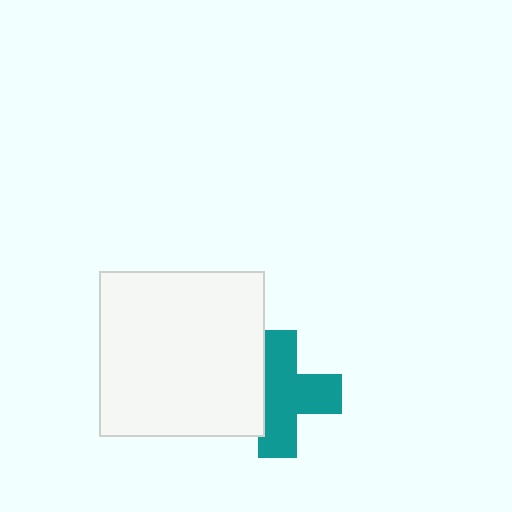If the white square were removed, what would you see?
You would see the complete teal cross.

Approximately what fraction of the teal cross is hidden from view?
Roughly 30% of the teal cross is hidden behind the white square.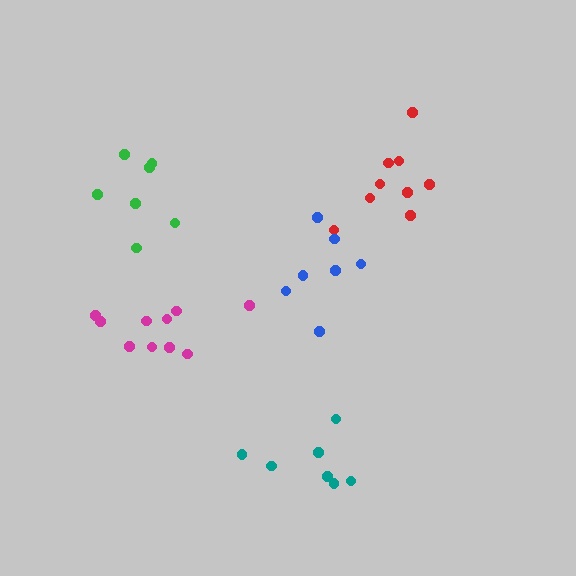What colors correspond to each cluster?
The clusters are colored: green, red, magenta, teal, blue.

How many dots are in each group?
Group 1: 7 dots, Group 2: 9 dots, Group 3: 10 dots, Group 4: 7 dots, Group 5: 7 dots (40 total).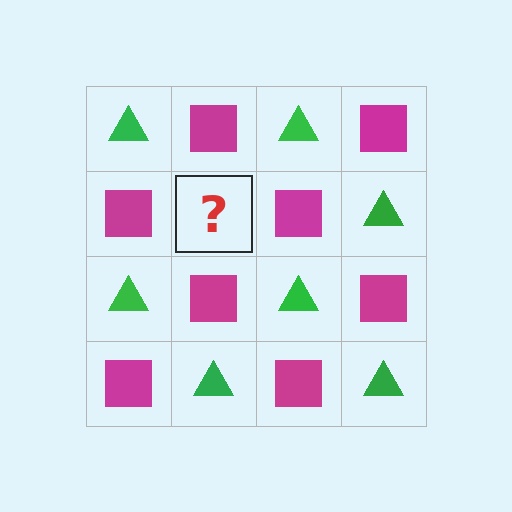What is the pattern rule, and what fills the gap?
The rule is that it alternates green triangle and magenta square in a checkerboard pattern. The gap should be filled with a green triangle.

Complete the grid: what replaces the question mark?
The question mark should be replaced with a green triangle.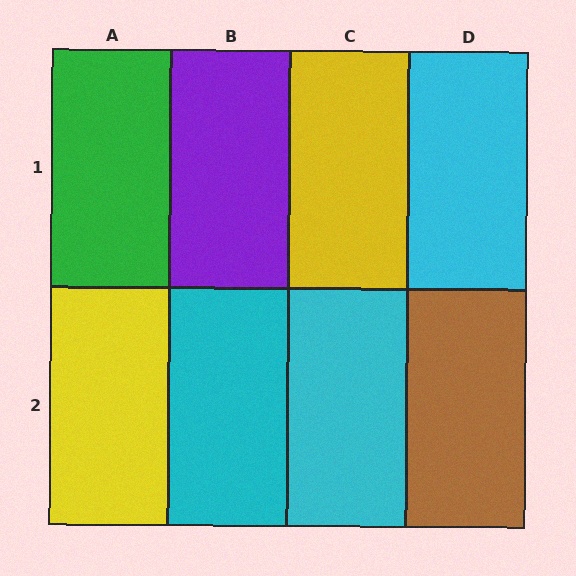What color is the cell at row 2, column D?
Brown.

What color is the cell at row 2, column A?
Yellow.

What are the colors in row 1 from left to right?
Green, purple, yellow, cyan.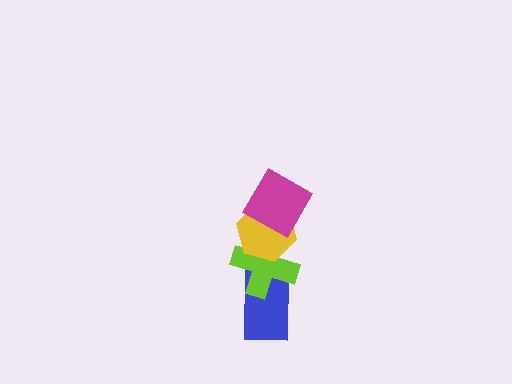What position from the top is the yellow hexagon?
The yellow hexagon is 2nd from the top.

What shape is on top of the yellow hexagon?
The magenta square is on top of the yellow hexagon.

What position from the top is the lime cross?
The lime cross is 3rd from the top.